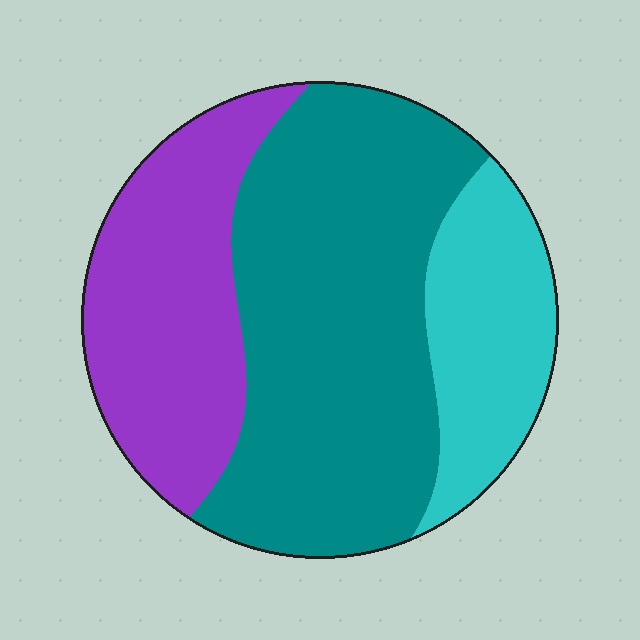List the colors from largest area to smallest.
From largest to smallest: teal, purple, cyan.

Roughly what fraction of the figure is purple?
Purple covers about 30% of the figure.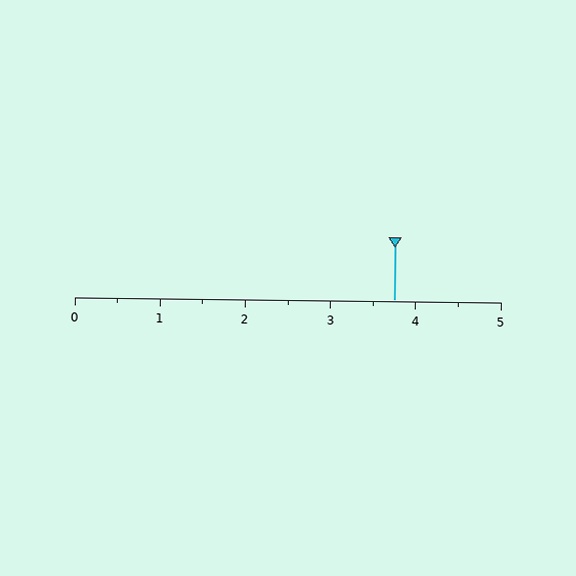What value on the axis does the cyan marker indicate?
The marker indicates approximately 3.8.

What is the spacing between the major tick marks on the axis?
The major ticks are spaced 1 apart.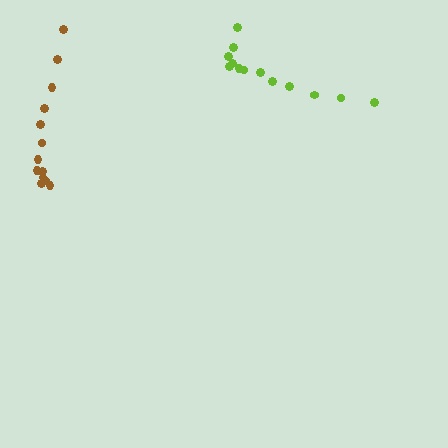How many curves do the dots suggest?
There are 2 distinct paths.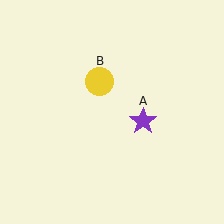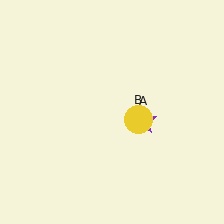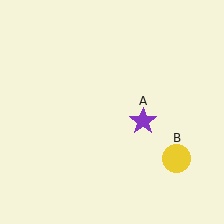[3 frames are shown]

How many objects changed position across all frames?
1 object changed position: yellow circle (object B).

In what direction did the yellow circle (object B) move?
The yellow circle (object B) moved down and to the right.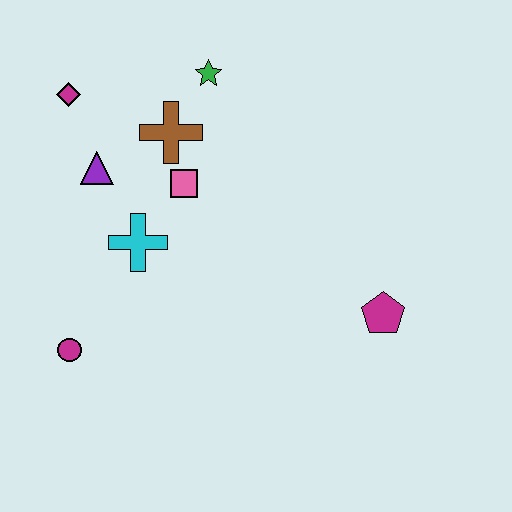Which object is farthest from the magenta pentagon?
The magenta diamond is farthest from the magenta pentagon.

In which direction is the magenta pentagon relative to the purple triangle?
The magenta pentagon is to the right of the purple triangle.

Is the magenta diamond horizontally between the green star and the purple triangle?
No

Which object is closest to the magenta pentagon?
The pink square is closest to the magenta pentagon.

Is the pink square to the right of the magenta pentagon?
No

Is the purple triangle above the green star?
No